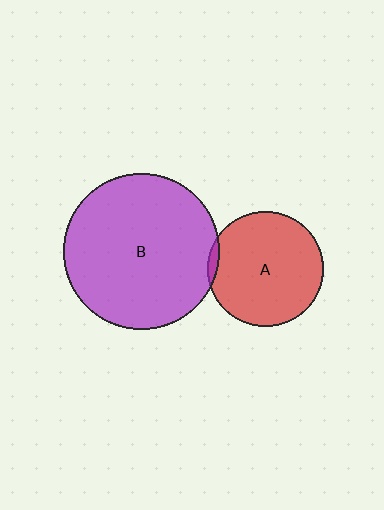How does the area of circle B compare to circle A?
Approximately 1.8 times.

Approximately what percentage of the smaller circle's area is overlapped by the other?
Approximately 5%.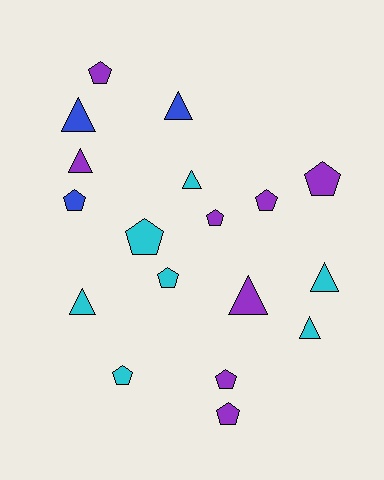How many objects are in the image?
There are 18 objects.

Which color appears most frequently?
Purple, with 8 objects.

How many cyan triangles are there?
There are 4 cyan triangles.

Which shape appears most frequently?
Pentagon, with 10 objects.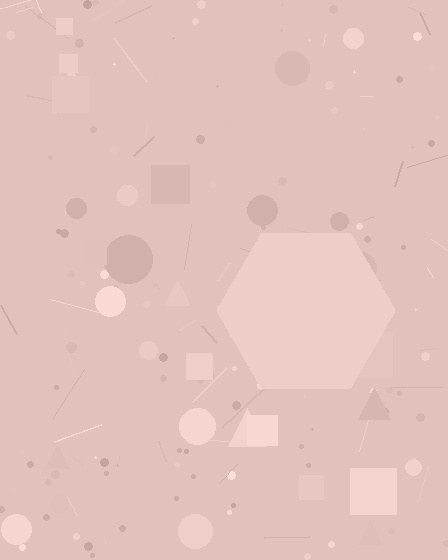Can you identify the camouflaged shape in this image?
The camouflaged shape is a hexagon.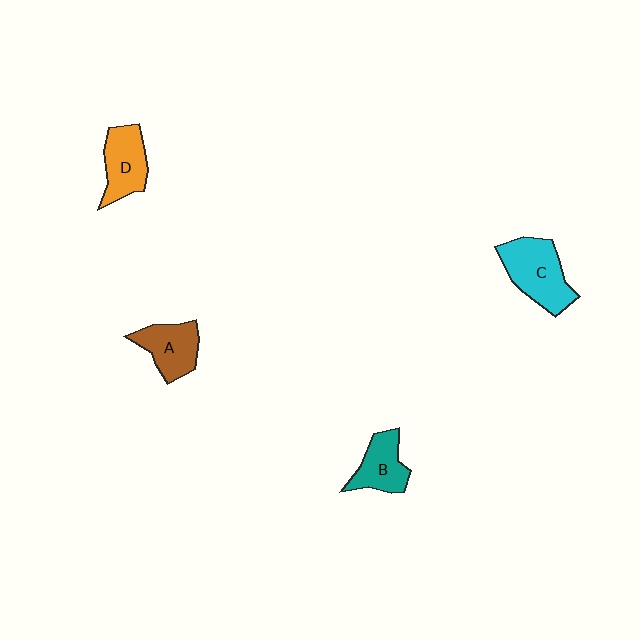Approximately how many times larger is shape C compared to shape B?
Approximately 1.4 times.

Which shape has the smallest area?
Shape B (teal).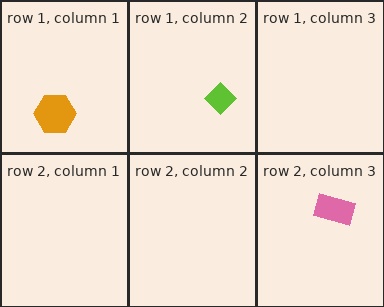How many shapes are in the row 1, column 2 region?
1.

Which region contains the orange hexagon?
The row 1, column 1 region.